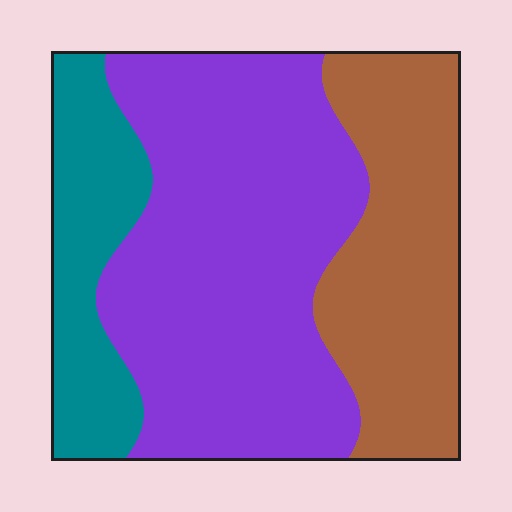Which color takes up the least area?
Teal, at roughly 20%.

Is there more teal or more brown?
Brown.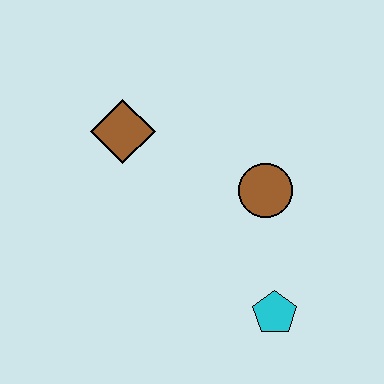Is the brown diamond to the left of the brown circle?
Yes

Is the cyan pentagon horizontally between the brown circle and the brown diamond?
No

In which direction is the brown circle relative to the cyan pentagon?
The brown circle is above the cyan pentagon.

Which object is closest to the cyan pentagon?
The brown circle is closest to the cyan pentagon.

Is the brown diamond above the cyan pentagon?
Yes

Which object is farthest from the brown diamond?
The cyan pentagon is farthest from the brown diamond.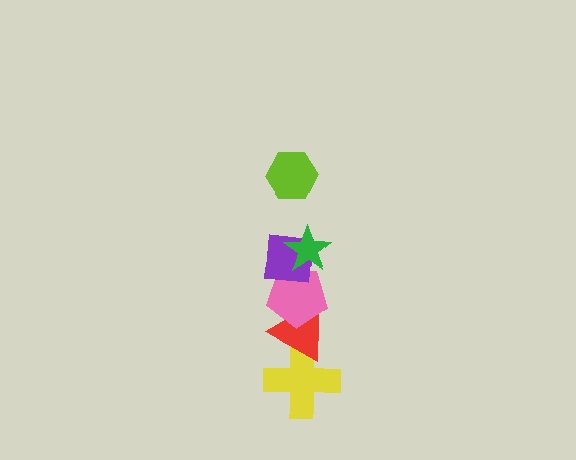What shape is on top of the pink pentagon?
The purple square is on top of the pink pentagon.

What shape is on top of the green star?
The lime hexagon is on top of the green star.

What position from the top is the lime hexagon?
The lime hexagon is 1st from the top.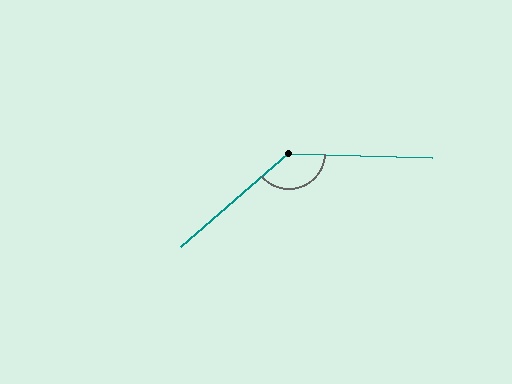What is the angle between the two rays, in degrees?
Approximately 137 degrees.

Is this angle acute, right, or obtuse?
It is obtuse.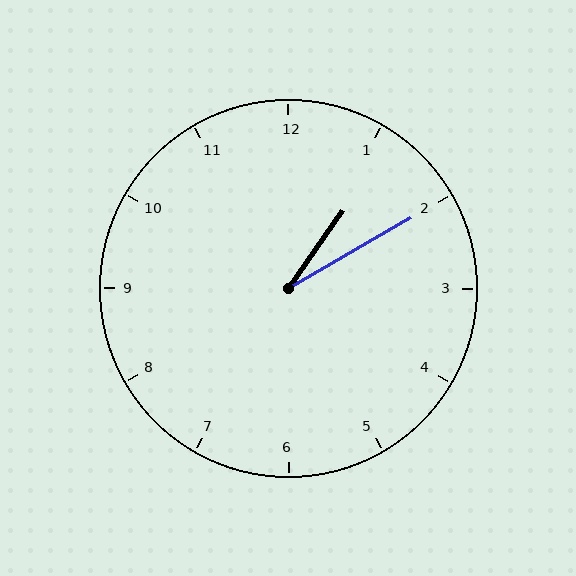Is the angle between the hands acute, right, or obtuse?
It is acute.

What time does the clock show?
1:10.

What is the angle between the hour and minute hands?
Approximately 25 degrees.